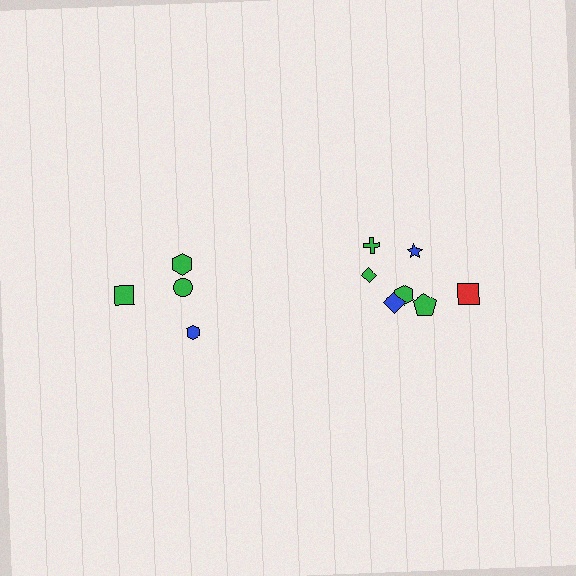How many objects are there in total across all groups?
There are 11 objects.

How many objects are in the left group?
There are 4 objects.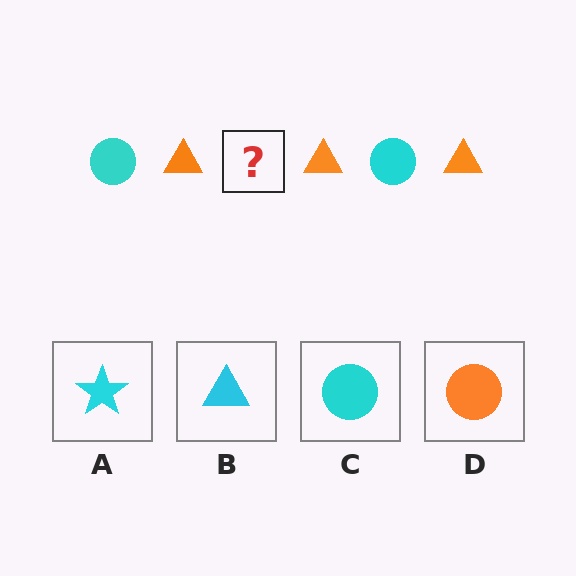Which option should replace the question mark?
Option C.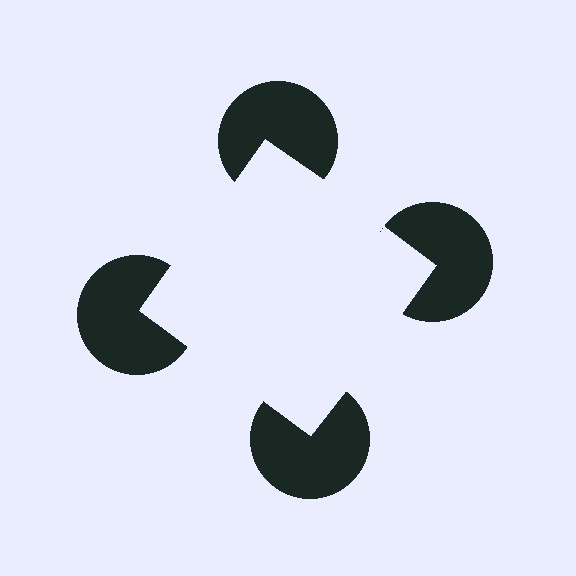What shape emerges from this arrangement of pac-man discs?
An illusory square — its edges are inferred from the aligned wedge cuts in the pac-man discs, not physically drawn.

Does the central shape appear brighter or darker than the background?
It typically appears slightly brighter than the background, even though no actual brightness change is drawn.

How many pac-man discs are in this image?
There are 4 — one at each vertex of the illusory square.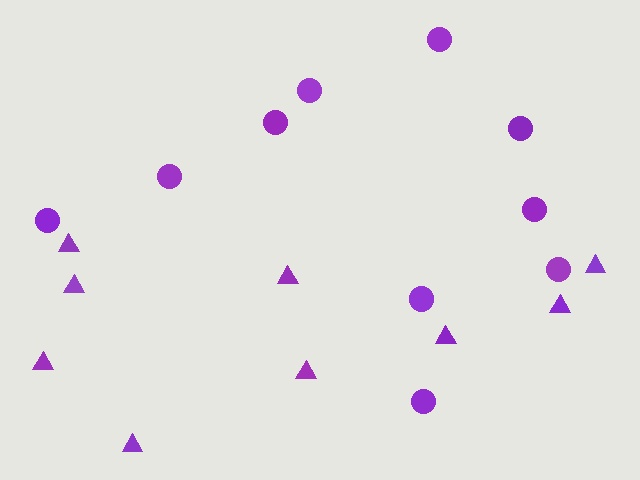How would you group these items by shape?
There are 2 groups: one group of circles (10) and one group of triangles (9).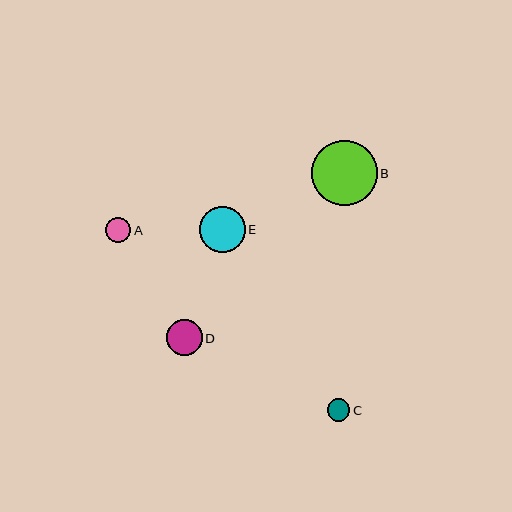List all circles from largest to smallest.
From largest to smallest: B, E, D, A, C.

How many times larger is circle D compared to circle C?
Circle D is approximately 1.6 times the size of circle C.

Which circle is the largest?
Circle B is the largest with a size of approximately 65 pixels.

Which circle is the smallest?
Circle C is the smallest with a size of approximately 23 pixels.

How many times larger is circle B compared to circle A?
Circle B is approximately 2.6 times the size of circle A.